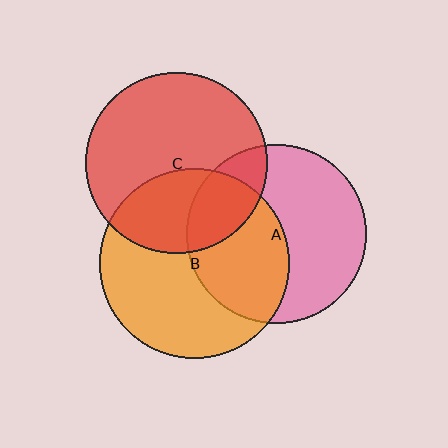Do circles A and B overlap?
Yes.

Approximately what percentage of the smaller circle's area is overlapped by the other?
Approximately 45%.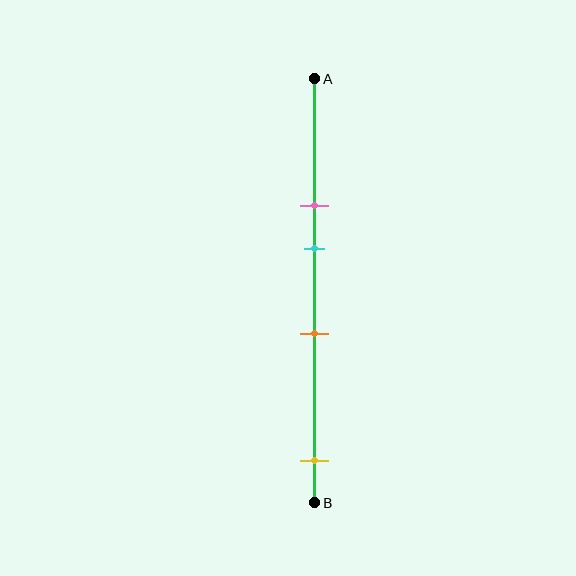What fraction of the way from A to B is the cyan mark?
The cyan mark is approximately 40% (0.4) of the way from A to B.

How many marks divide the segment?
There are 4 marks dividing the segment.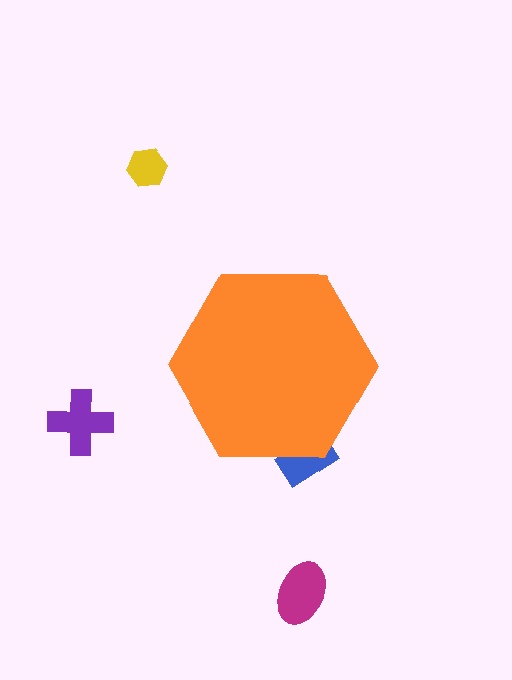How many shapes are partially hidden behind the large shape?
1 shape is partially hidden.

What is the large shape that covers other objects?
An orange hexagon.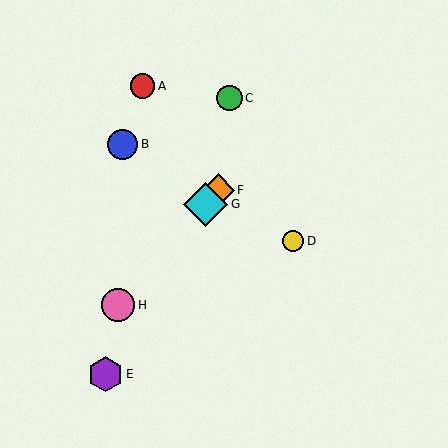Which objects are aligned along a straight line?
Objects F, G, H are aligned along a straight line.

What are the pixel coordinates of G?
Object G is at (206, 204).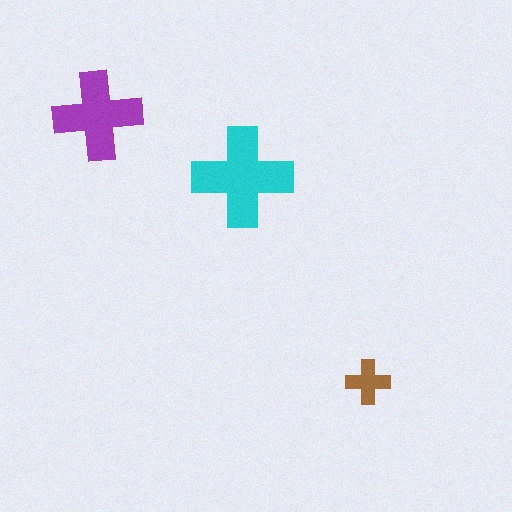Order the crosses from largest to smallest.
the cyan one, the purple one, the brown one.